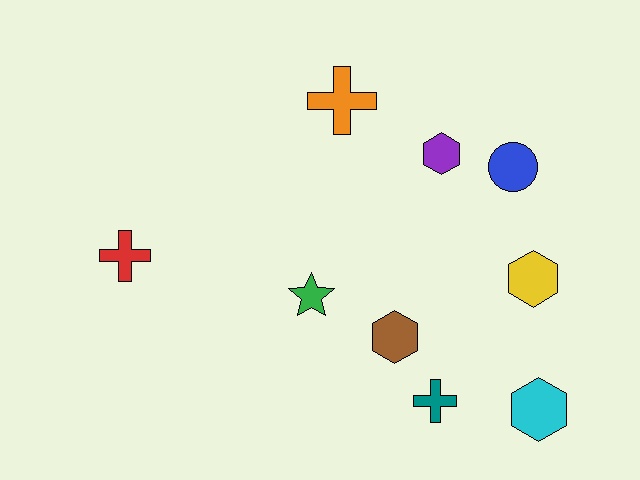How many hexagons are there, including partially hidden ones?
There are 4 hexagons.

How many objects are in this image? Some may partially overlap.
There are 9 objects.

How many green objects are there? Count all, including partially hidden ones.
There is 1 green object.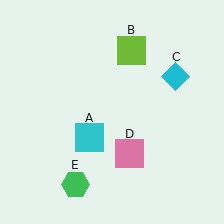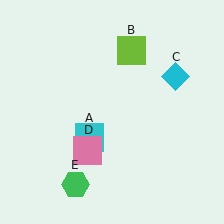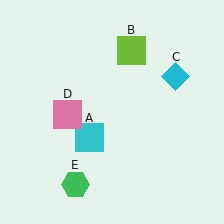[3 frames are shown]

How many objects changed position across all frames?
1 object changed position: pink square (object D).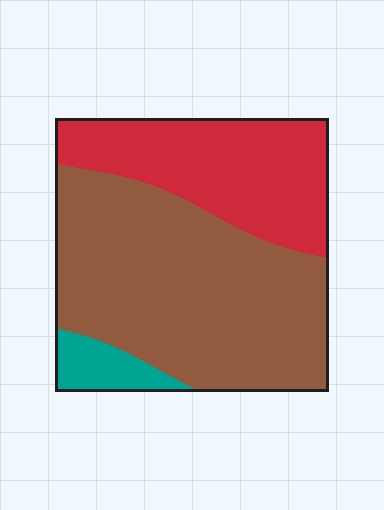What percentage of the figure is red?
Red covers roughly 35% of the figure.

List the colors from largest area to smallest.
From largest to smallest: brown, red, teal.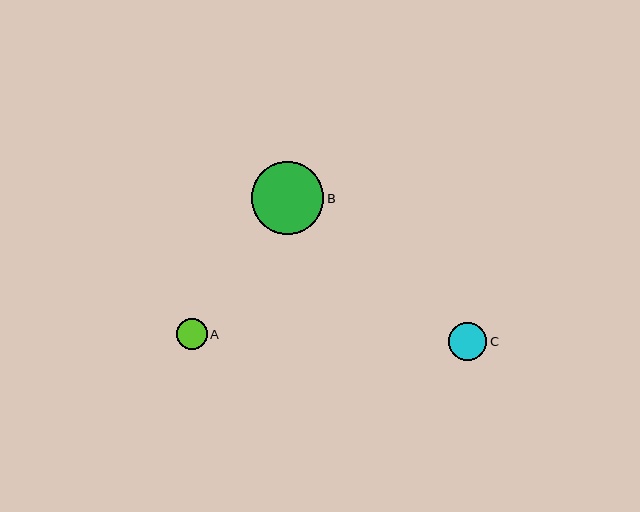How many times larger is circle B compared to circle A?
Circle B is approximately 2.3 times the size of circle A.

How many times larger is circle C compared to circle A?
Circle C is approximately 1.2 times the size of circle A.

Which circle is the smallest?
Circle A is the smallest with a size of approximately 31 pixels.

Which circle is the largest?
Circle B is the largest with a size of approximately 72 pixels.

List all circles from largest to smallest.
From largest to smallest: B, C, A.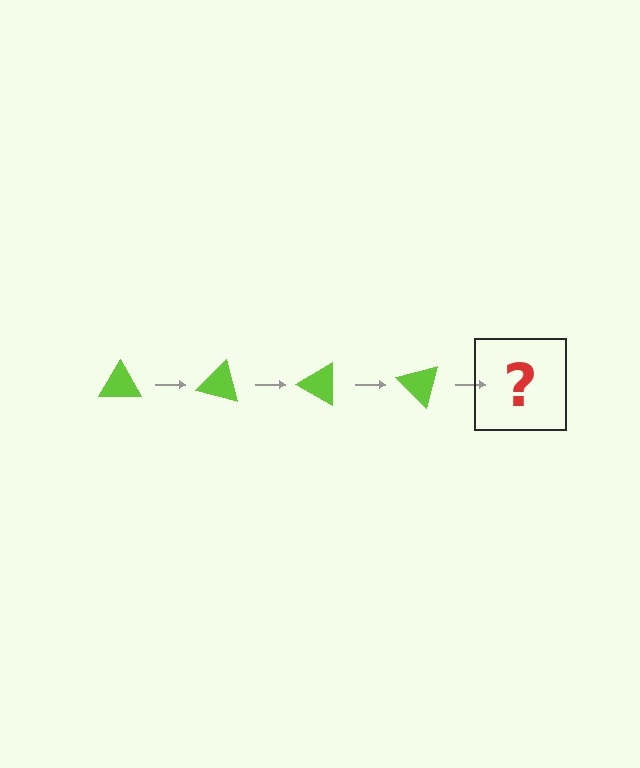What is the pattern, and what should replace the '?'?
The pattern is that the triangle rotates 15 degrees each step. The '?' should be a lime triangle rotated 60 degrees.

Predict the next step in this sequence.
The next step is a lime triangle rotated 60 degrees.